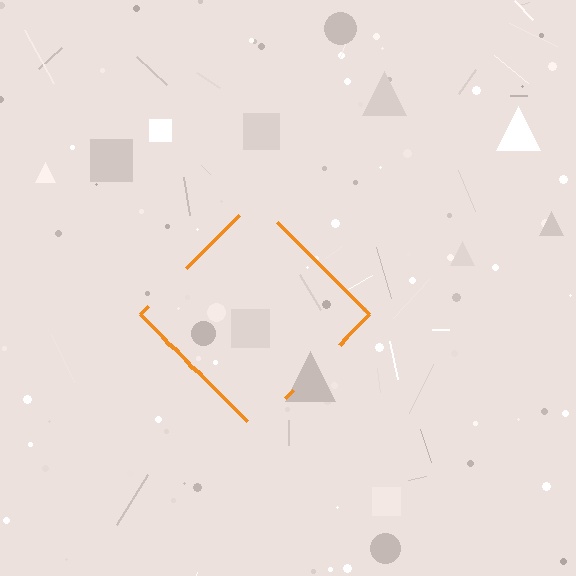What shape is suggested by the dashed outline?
The dashed outline suggests a diamond.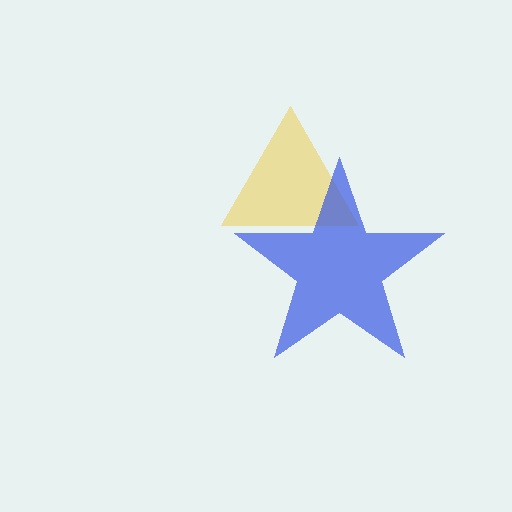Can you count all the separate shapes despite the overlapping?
Yes, there are 2 separate shapes.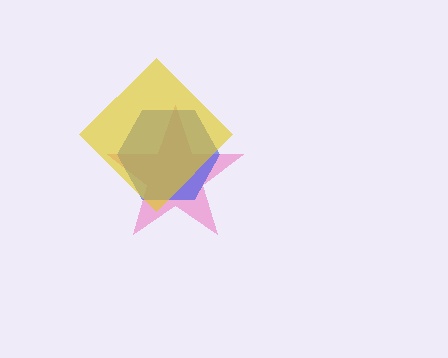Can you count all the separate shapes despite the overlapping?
Yes, there are 3 separate shapes.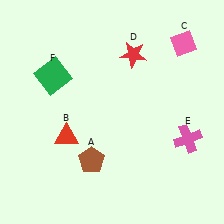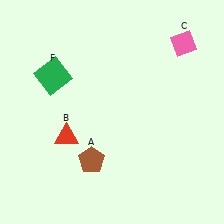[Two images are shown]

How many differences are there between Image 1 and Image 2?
There are 2 differences between the two images.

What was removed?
The red star (D), the pink cross (E) were removed in Image 2.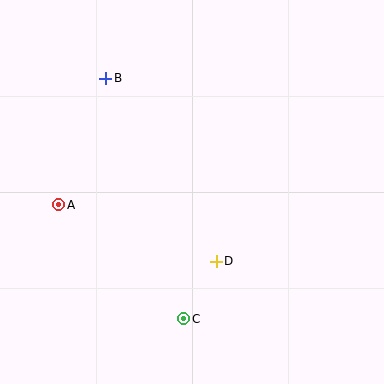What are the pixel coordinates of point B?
Point B is at (106, 78).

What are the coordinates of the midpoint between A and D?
The midpoint between A and D is at (138, 233).